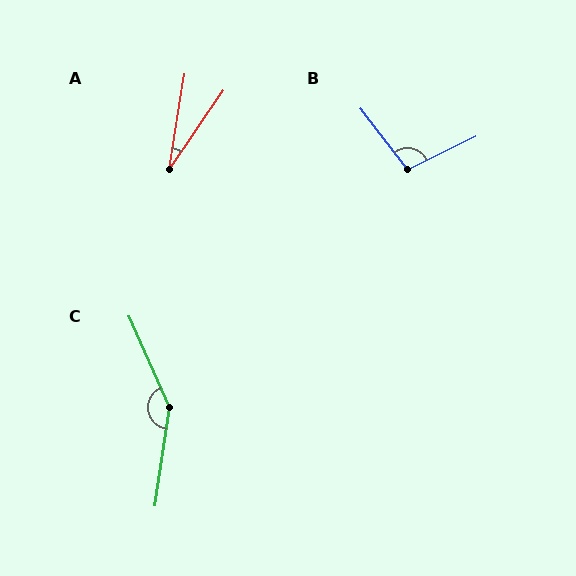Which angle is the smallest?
A, at approximately 25 degrees.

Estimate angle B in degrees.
Approximately 102 degrees.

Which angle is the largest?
C, at approximately 147 degrees.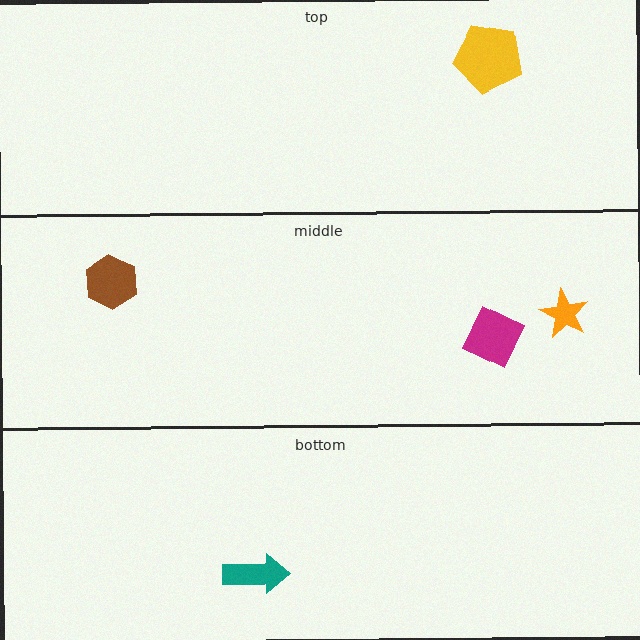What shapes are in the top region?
The yellow pentagon.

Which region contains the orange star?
The middle region.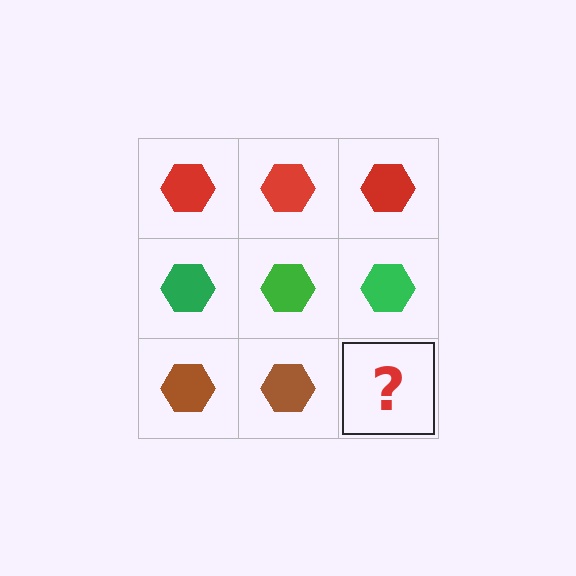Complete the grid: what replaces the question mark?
The question mark should be replaced with a brown hexagon.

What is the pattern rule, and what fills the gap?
The rule is that each row has a consistent color. The gap should be filled with a brown hexagon.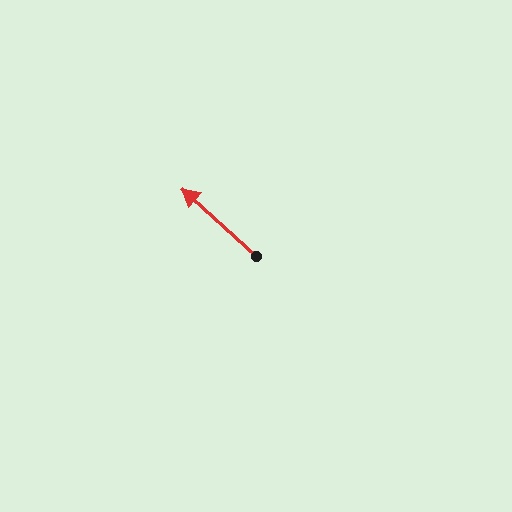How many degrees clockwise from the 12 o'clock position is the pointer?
Approximately 312 degrees.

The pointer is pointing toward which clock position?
Roughly 10 o'clock.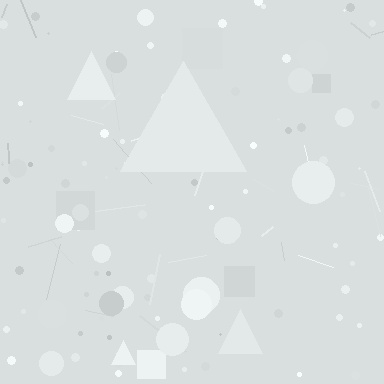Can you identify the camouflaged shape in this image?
The camouflaged shape is a triangle.